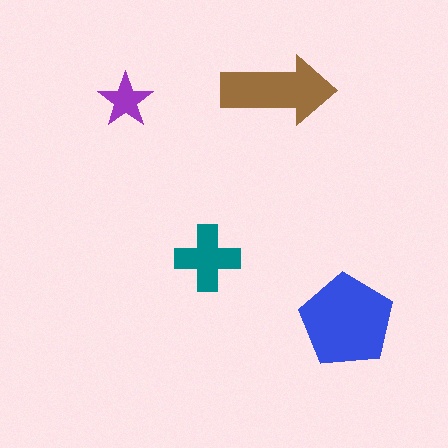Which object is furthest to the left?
The purple star is leftmost.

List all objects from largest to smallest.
The blue pentagon, the brown arrow, the teal cross, the purple star.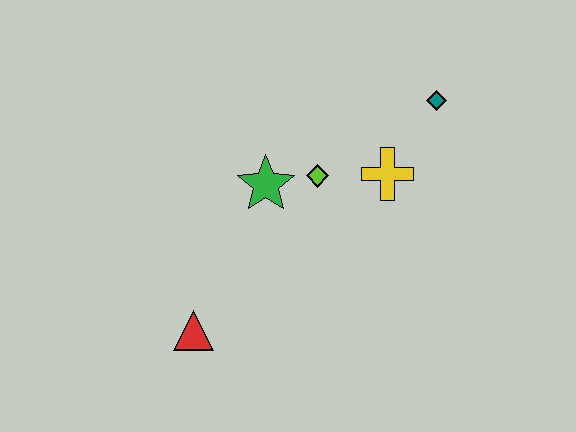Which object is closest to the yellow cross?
The lime diamond is closest to the yellow cross.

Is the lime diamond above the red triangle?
Yes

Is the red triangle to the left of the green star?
Yes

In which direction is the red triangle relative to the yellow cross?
The red triangle is to the left of the yellow cross.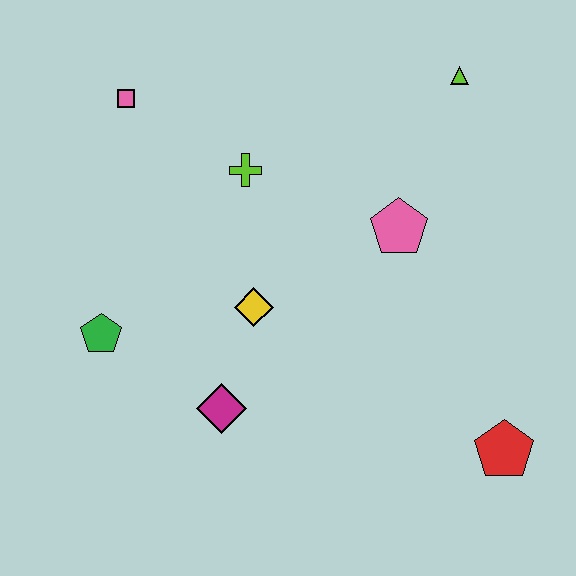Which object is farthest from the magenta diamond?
The lime triangle is farthest from the magenta diamond.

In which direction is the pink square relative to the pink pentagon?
The pink square is to the left of the pink pentagon.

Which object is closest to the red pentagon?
The pink pentagon is closest to the red pentagon.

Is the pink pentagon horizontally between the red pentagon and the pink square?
Yes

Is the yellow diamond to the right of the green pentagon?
Yes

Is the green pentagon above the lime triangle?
No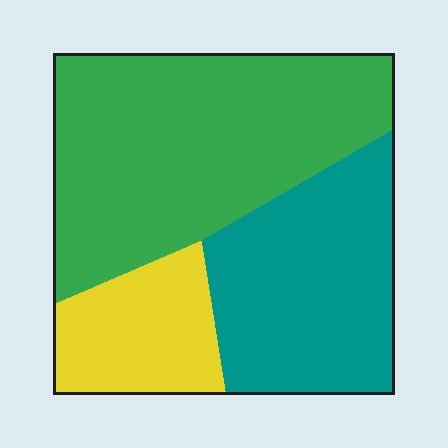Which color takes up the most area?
Green, at roughly 50%.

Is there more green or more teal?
Green.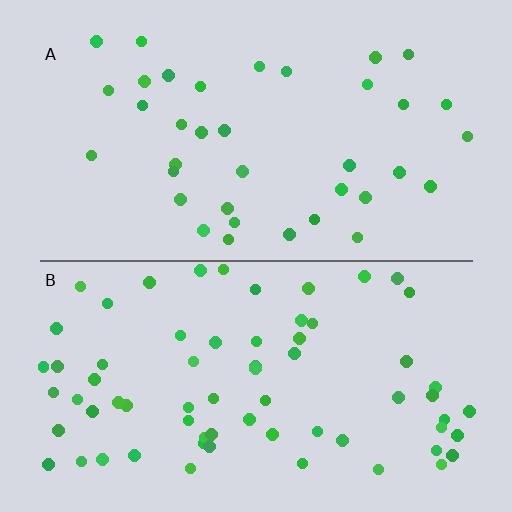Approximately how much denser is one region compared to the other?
Approximately 1.9× — region B over region A.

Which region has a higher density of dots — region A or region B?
B (the bottom).